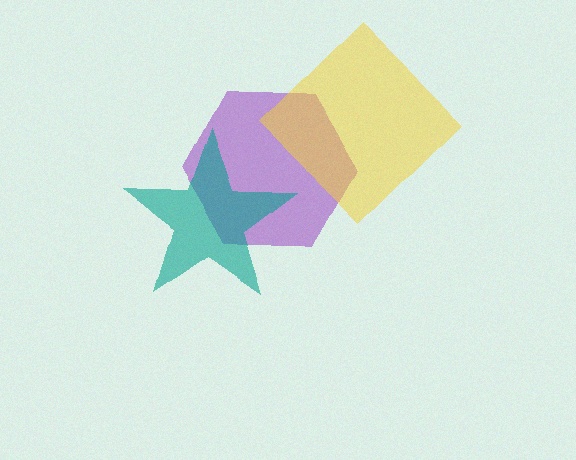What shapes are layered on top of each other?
The layered shapes are: a purple hexagon, a teal star, a yellow diamond.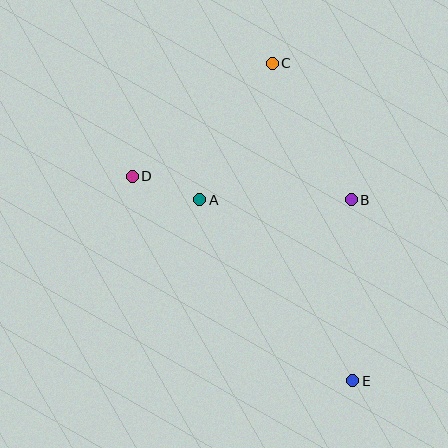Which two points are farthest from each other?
Points C and E are farthest from each other.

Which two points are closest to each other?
Points A and D are closest to each other.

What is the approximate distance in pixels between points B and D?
The distance between B and D is approximately 220 pixels.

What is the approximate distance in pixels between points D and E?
The distance between D and E is approximately 301 pixels.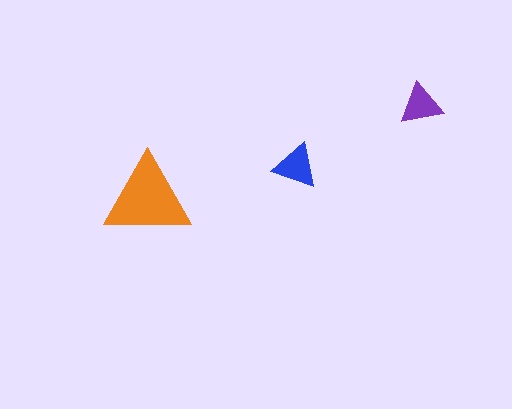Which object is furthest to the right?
The purple triangle is rightmost.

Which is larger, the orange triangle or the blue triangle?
The orange one.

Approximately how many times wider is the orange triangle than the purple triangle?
About 2 times wider.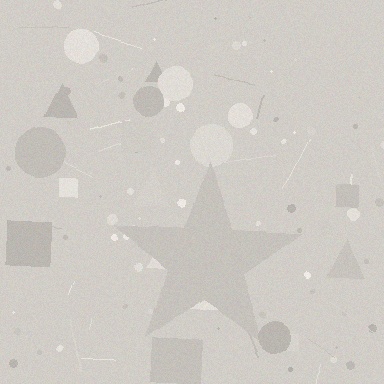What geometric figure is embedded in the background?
A star is embedded in the background.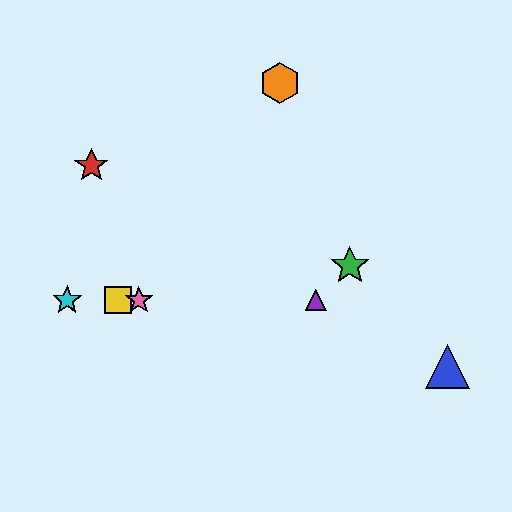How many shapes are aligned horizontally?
4 shapes (the yellow square, the purple triangle, the cyan star, the pink star) are aligned horizontally.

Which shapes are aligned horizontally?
The yellow square, the purple triangle, the cyan star, the pink star are aligned horizontally.